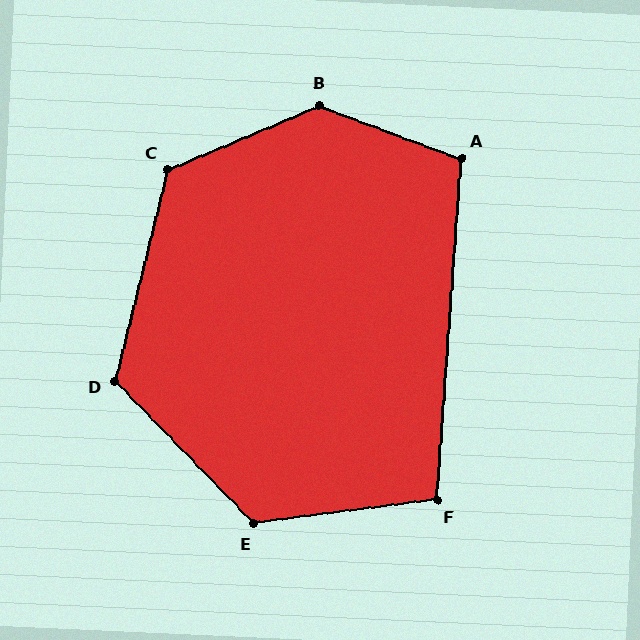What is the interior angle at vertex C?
Approximately 127 degrees (obtuse).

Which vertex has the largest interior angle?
B, at approximately 137 degrees.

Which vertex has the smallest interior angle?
F, at approximately 102 degrees.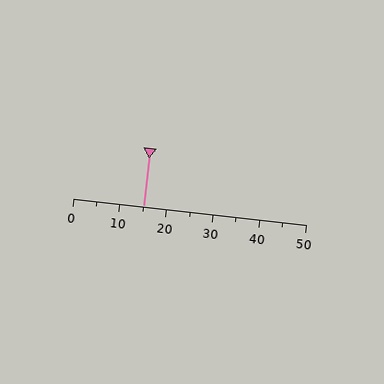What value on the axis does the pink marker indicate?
The marker indicates approximately 15.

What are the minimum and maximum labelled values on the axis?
The axis runs from 0 to 50.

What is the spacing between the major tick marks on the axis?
The major ticks are spaced 10 apart.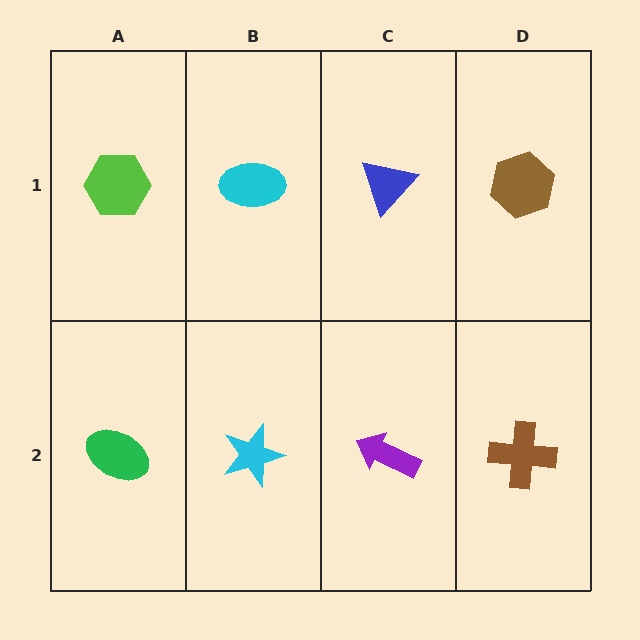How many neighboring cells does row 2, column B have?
3.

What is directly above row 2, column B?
A cyan ellipse.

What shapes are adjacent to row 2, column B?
A cyan ellipse (row 1, column B), a green ellipse (row 2, column A), a purple arrow (row 2, column C).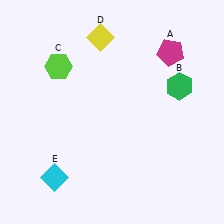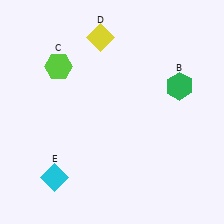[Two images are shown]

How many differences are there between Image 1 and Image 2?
There is 1 difference between the two images.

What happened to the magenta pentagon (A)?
The magenta pentagon (A) was removed in Image 2. It was in the top-right area of Image 1.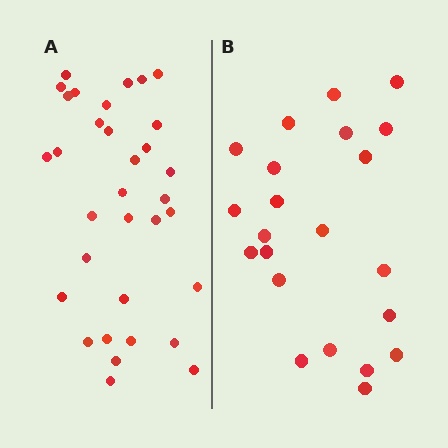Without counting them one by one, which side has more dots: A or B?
Region A (the left region) has more dots.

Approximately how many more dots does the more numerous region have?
Region A has roughly 12 or so more dots than region B.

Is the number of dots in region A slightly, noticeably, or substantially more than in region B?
Region A has substantially more. The ratio is roughly 1.5 to 1.